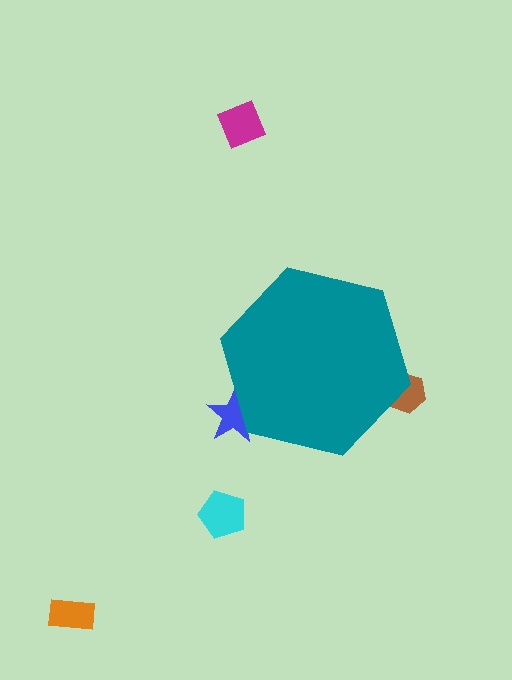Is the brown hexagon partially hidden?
Yes, the brown hexagon is partially hidden behind the teal hexagon.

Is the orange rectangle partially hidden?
No, the orange rectangle is fully visible.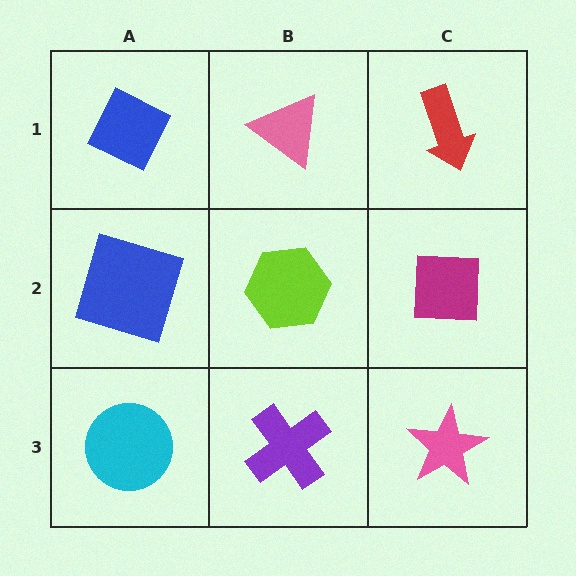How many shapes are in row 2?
3 shapes.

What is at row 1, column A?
A blue diamond.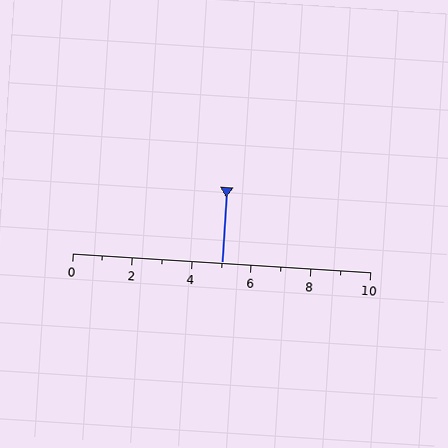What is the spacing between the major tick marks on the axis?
The major ticks are spaced 2 apart.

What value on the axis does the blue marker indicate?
The marker indicates approximately 5.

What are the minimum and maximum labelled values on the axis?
The axis runs from 0 to 10.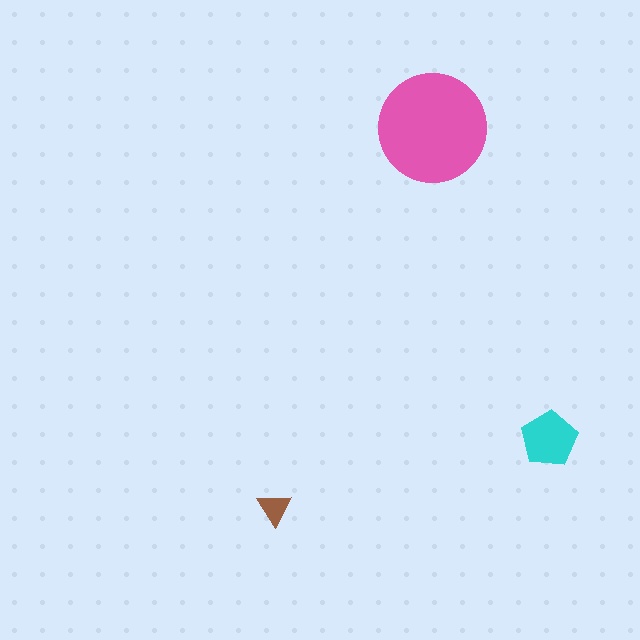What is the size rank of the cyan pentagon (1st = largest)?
2nd.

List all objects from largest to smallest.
The pink circle, the cyan pentagon, the brown triangle.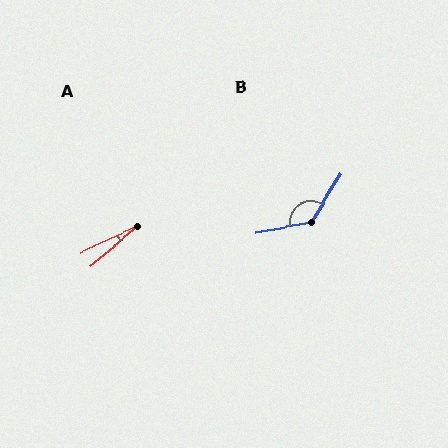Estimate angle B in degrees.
Approximately 132 degrees.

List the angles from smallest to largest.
A (16°), B (132°).